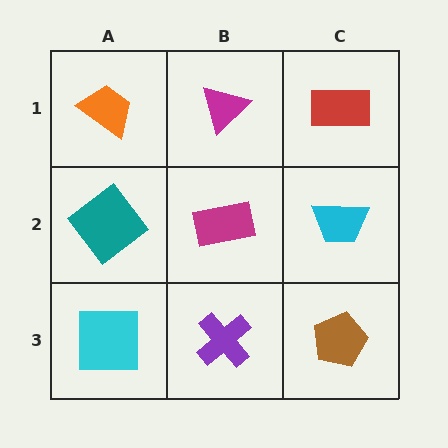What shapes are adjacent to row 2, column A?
An orange trapezoid (row 1, column A), a cyan square (row 3, column A), a magenta rectangle (row 2, column B).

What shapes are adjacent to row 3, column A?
A teal diamond (row 2, column A), a purple cross (row 3, column B).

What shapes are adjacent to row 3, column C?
A cyan trapezoid (row 2, column C), a purple cross (row 3, column B).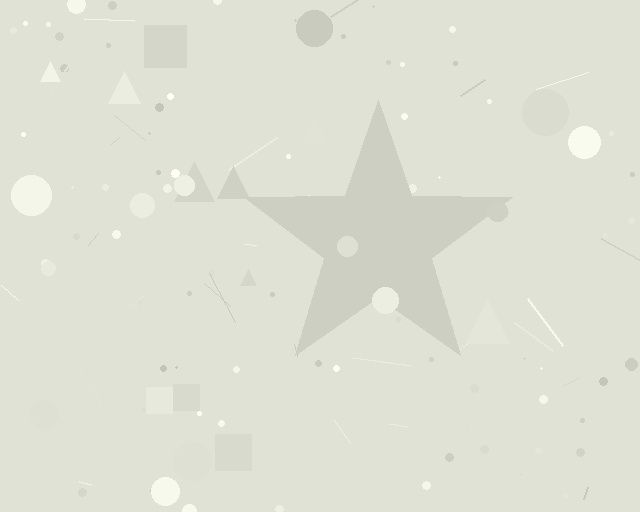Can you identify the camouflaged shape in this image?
The camouflaged shape is a star.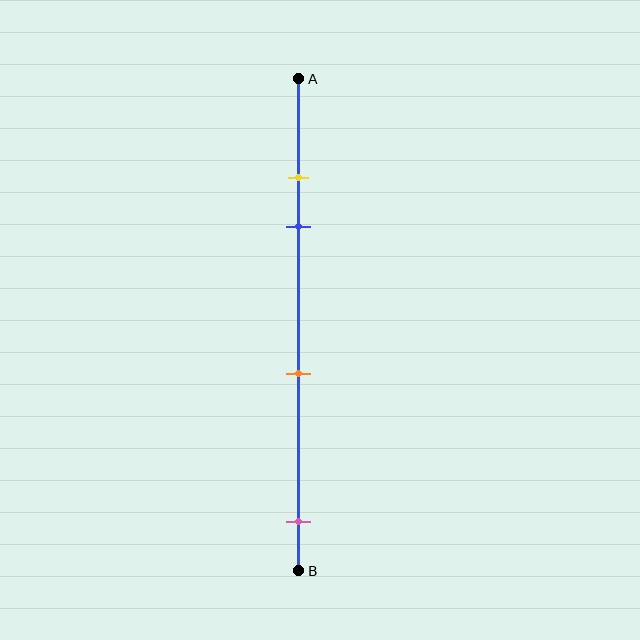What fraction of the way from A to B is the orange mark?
The orange mark is approximately 60% (0.6) of the way from A to B.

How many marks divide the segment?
There are 4 marks dividing the segment.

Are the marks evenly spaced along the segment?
No, the marks are not evenly spaced.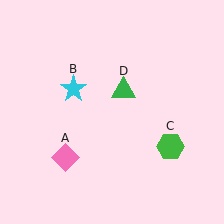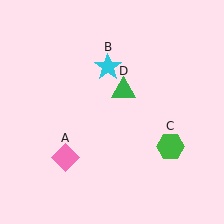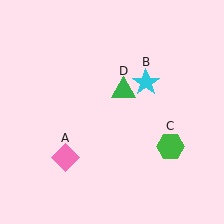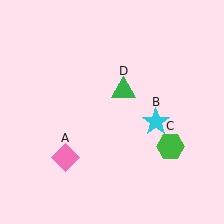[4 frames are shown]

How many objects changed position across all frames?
1 object changed position: cyan star (object B).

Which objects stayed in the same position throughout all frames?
Pink diamond (object A) and green hexagon (object C) and green triangle (object D) remained stationary.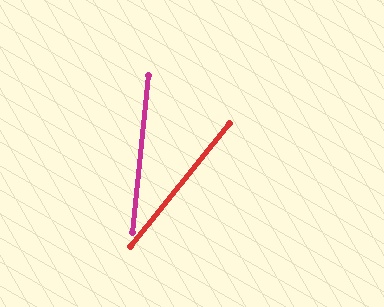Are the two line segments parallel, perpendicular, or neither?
Neither parallel nor perpendicular — they differ by about 33°.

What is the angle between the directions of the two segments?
Approximately 33 degrees.